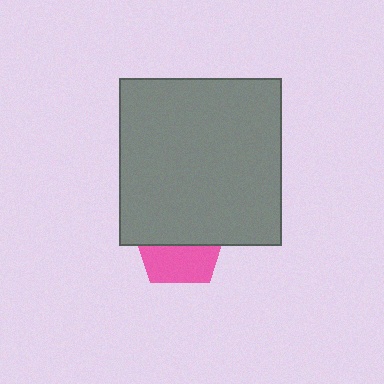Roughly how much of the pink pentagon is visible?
A small part of it is visible (roughly 44%).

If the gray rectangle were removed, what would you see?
You would see the complete pink pentagon.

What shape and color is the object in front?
The object in front is a gray rectangle.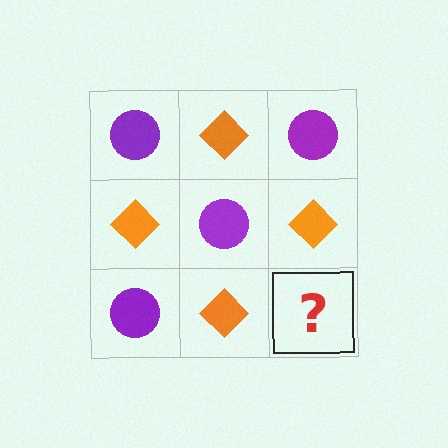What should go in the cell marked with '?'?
The missing cell should contain a purple circle.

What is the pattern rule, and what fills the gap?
The rule is that it alternates purple circle and orange diamond in a checkerboard pattern. The gap should be filled with a purple circle.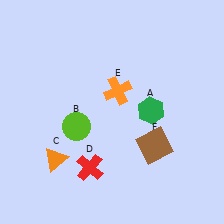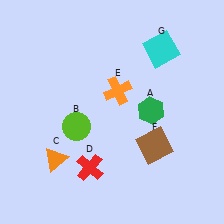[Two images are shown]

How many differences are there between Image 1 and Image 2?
There is 1 difference between the two images.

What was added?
A cyan square (G) was added in Image 2.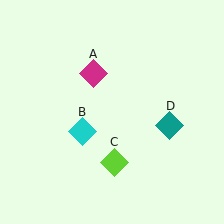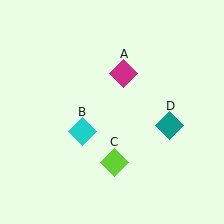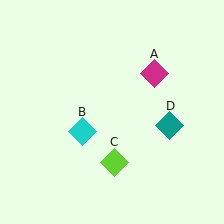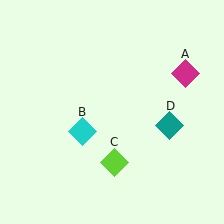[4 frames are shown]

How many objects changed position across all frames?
1 object changed position: magenta diamond (object A).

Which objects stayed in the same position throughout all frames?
Cyan diamond (object B) and lime diamond (object C) and teal diamond (object D) remained stationary.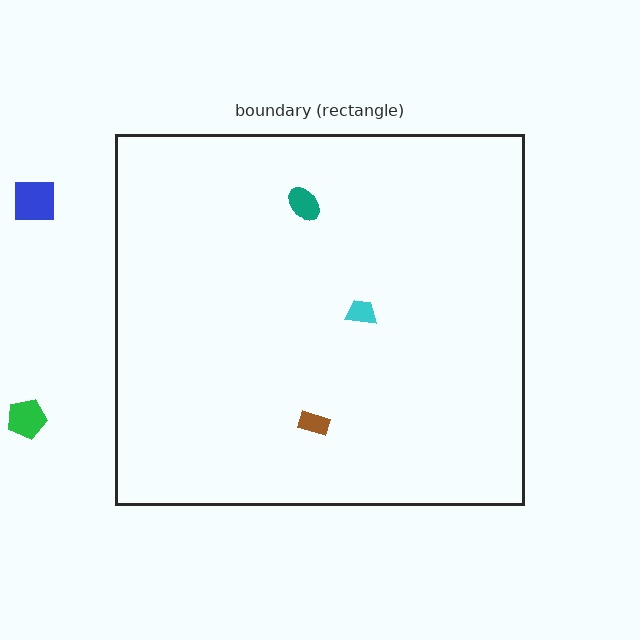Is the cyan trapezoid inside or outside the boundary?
Inside.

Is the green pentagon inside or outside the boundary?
Outside.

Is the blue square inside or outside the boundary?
Outside.